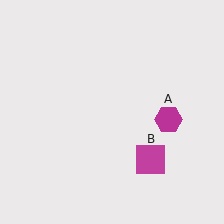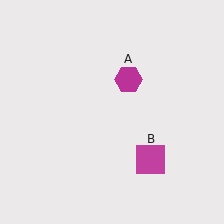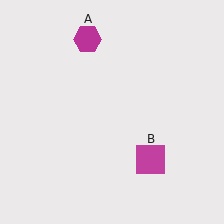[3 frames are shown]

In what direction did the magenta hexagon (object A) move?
The magenta hexagon (object A) moved up and to the left.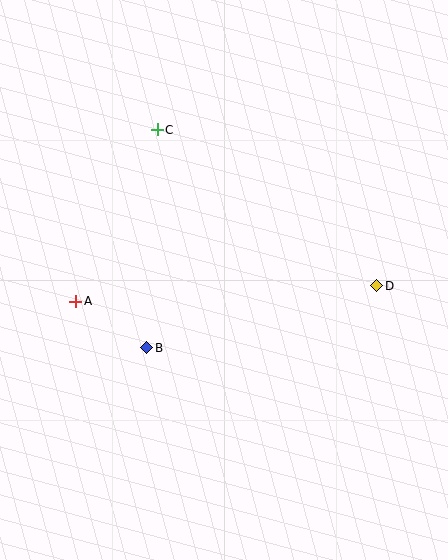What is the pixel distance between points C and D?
The distance between C and D is 269 pixels.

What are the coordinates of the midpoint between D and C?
The midpoint between D and C is at (267, 208).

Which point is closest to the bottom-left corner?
Point B is closest to the bottom-left corner.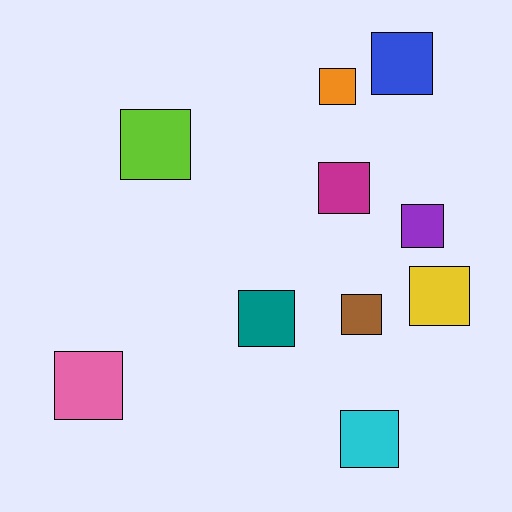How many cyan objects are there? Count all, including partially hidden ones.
There is 1 cyan object.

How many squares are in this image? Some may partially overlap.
There are 10 squares.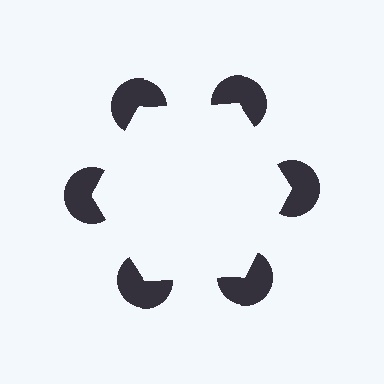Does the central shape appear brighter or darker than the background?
It typically appears slightly brighter than the background, even though no actual brightness change is drawn.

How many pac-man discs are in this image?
There are 6 — one at each vertex of the illusory hexagon.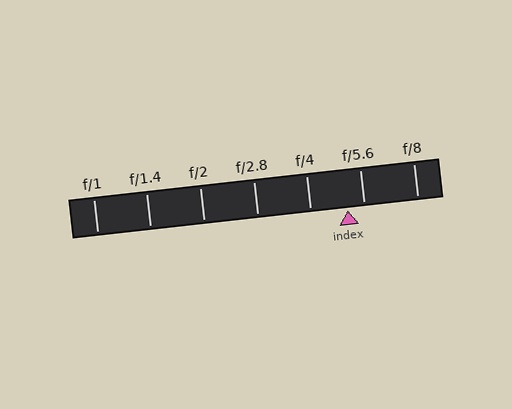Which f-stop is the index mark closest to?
The index mark is closest to f/5.6.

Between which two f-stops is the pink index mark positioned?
The index mark is between f/4 and f/5.6.